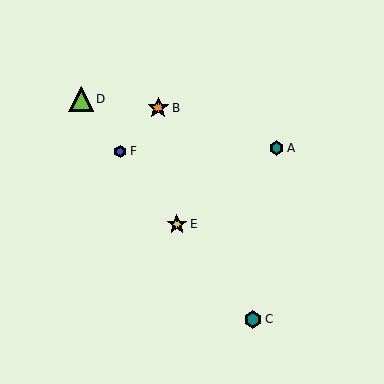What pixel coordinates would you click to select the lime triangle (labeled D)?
Click at (81, 99) to select the lime triangle D.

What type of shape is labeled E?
Shape E is a yellow star.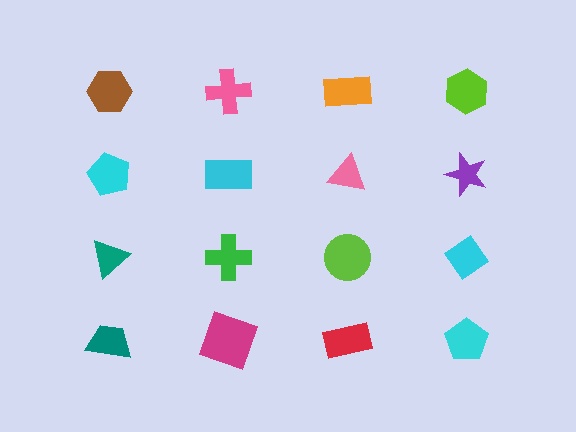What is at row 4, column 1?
A teal trapezoid.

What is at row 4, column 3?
A red rectangle.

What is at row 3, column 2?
A green cross.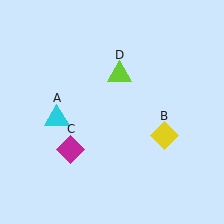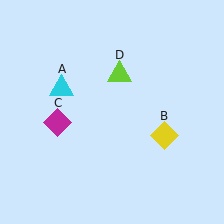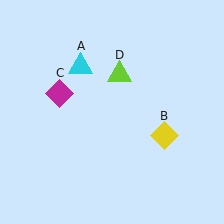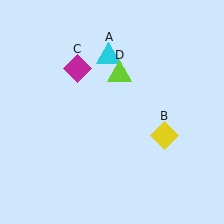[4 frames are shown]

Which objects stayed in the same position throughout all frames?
Yellow diamond (object B) and lime triangle (object D) remained stationary.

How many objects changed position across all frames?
2 objects changed position: cyan triangle (object A), magenta diamond (object C).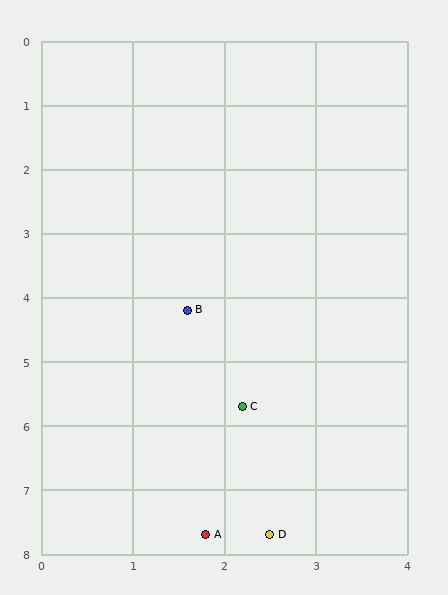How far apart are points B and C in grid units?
Points B and C are about 1.6 grid units apart.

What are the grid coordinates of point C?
Point C is at approximately (2.2, 5.7).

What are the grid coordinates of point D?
Point D is at approximately (2.5, 7.7).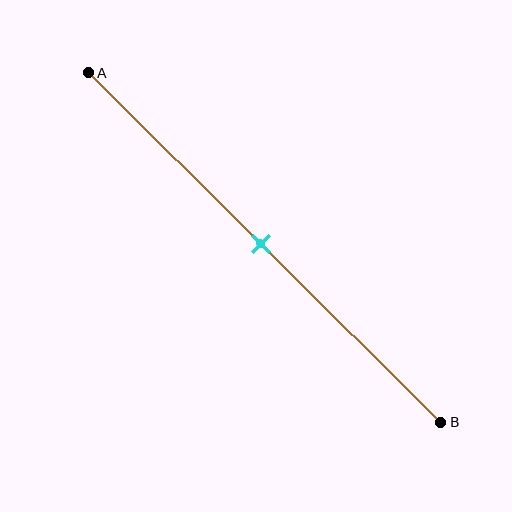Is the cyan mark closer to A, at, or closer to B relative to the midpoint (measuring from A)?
The cyan mark is approximately at the midpoint of segment AB.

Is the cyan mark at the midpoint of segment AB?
Yes, the mark is approximately at the midpoint.